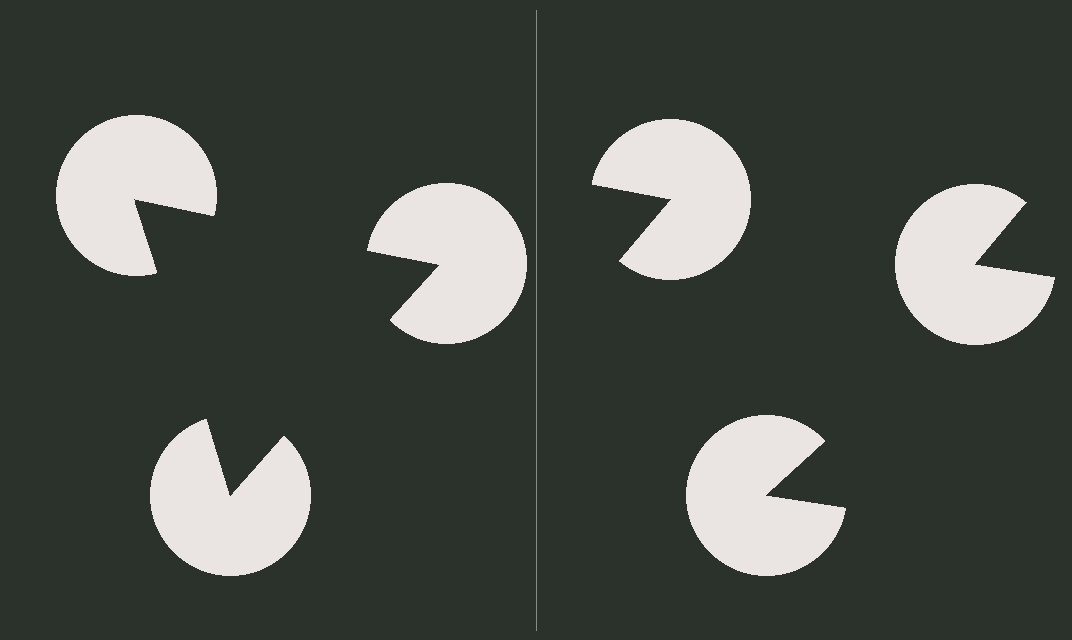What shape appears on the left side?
An illusory triangle.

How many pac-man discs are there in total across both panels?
6 — 3 on each side.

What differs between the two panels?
The pac-man discs are positioned identically on both sides; only the wedge orientations differ. On the left they align to a triangle; on the right they are misaligned.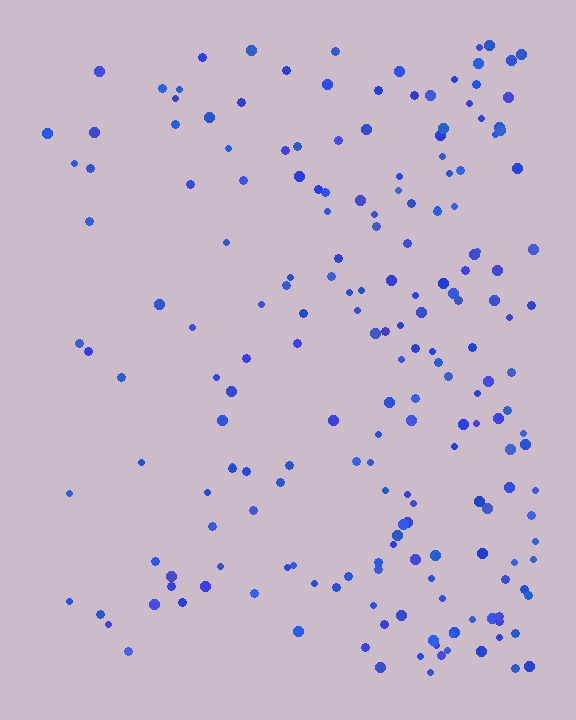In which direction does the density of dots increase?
From left to right, with the right side densest.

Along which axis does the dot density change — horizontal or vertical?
Horizontal.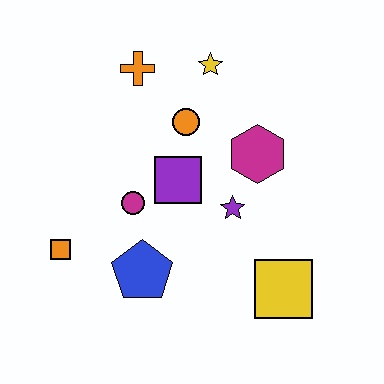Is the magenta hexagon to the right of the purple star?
Yes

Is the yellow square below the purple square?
Yes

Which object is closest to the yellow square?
The purple star is closest to the yellow square.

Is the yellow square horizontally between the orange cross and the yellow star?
No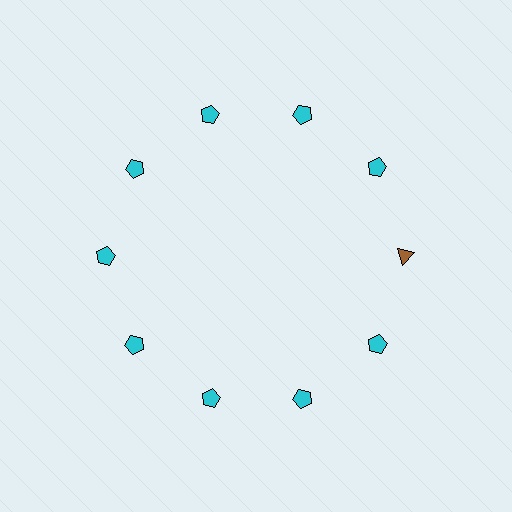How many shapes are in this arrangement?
There are 10 shapes arranged in a ring pattern.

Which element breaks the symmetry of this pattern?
The brown triangle at roughly the 3 o'clock position breaks the symmetry. All other shapes are cyan pentagons.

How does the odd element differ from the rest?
It differs in both color (brown instead of cyan) and shape (triangle instead of pentagon).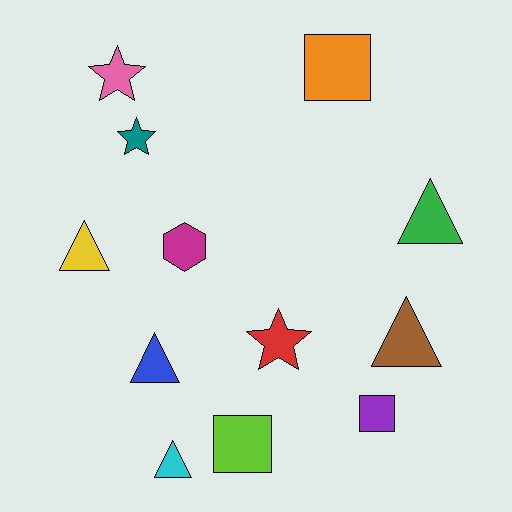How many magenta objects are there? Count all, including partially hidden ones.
There is 1 magenta object.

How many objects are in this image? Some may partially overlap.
There are 12 objects.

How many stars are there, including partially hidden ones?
There are 3 stars.